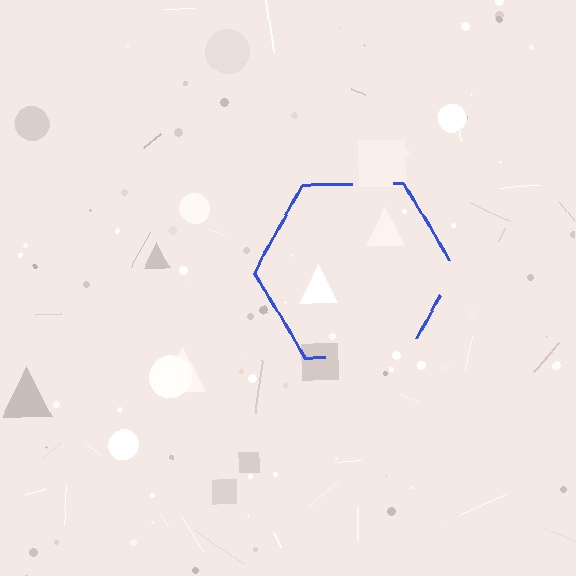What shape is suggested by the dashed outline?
The dashed outline suggests a hexagon.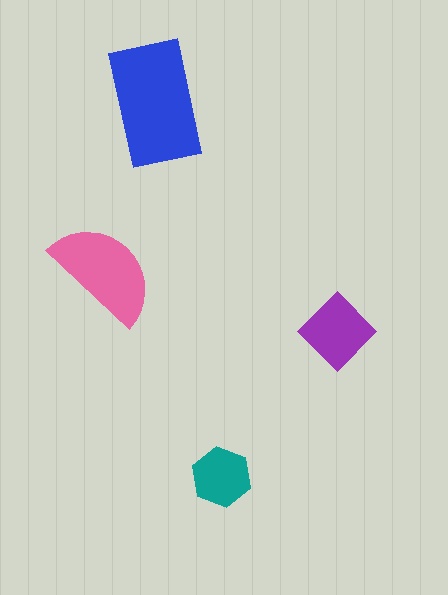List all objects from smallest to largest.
The teal hexagon, the purple diamond, the pink semicircle, the blue rectangle.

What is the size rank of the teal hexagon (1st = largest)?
4th.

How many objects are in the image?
There are 4 objects in the image.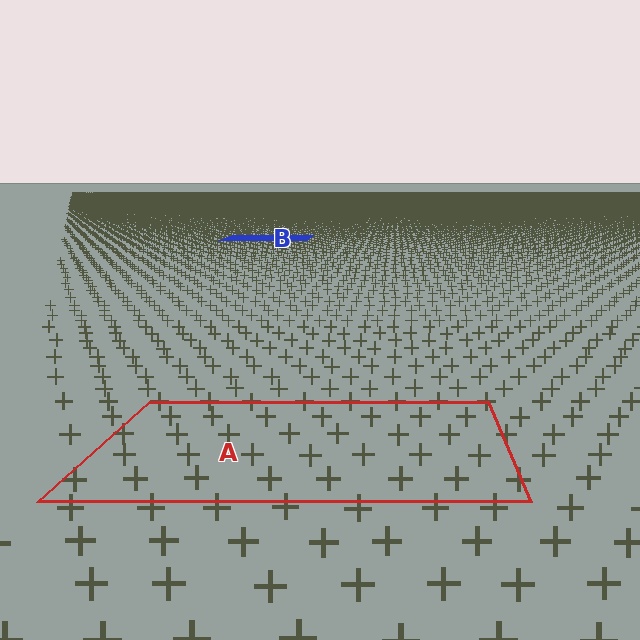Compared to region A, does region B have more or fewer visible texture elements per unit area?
Region B has more texture elements per unit area — they are packed more densely because it is farther away.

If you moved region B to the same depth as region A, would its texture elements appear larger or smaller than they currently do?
They would appear larger. At a closer depth, the same texture elements are projected at a bigger on-screen size.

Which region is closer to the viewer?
Region A is closer. The texture elements there are larger and more spread out.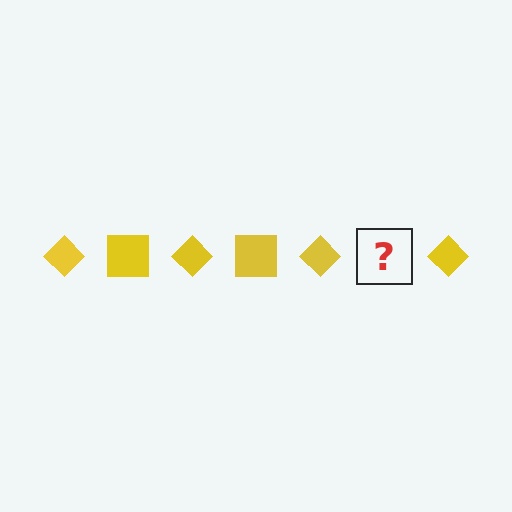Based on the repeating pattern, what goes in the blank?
The blank should be a yellow square.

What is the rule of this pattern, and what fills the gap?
The rule is that the pattern cycles through diamond, square shapes in yellow. The gap should be filled with a yellow square.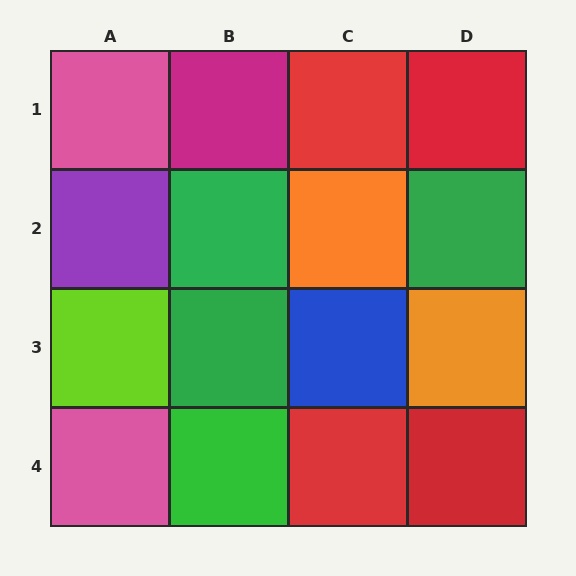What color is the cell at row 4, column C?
Red.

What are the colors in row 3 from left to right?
Lime, green, blue, orange.